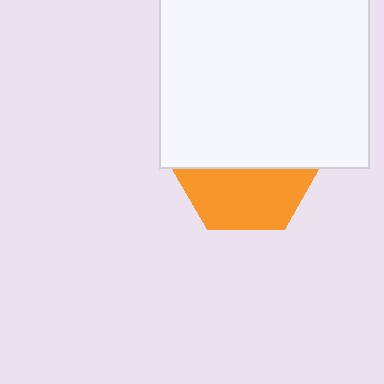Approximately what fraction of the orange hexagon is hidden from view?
Roughly 57% of the orange hexagon is hidden behind the white square.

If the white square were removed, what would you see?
You would see the complete orange hexagon.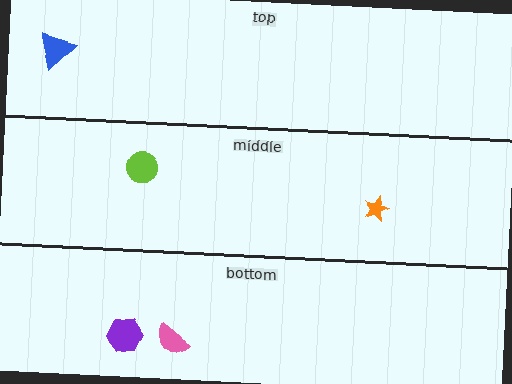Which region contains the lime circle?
The middle region.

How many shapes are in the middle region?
2.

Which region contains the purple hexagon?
The bottom region.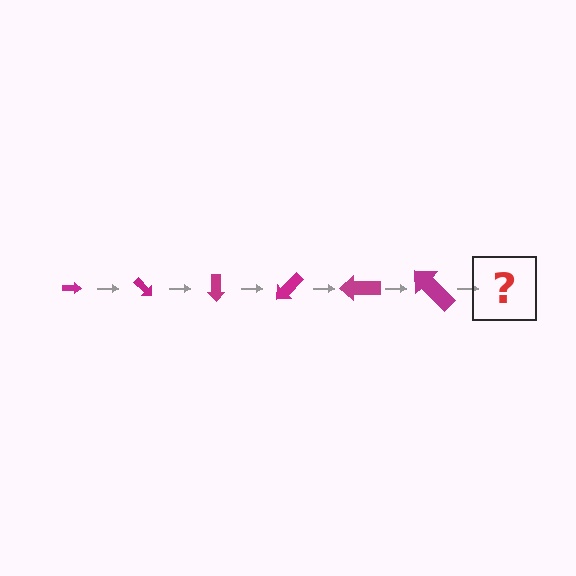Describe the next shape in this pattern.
It should be an arrow, larger than the previous one and rotated 270 degrees from the start.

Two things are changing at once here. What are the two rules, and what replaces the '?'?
The two rules are that the arrow grows larger each step and it rotates 45 degrees each step. The '?' should be an arrow, larger than the previous one and rotated 270 degrees from the start.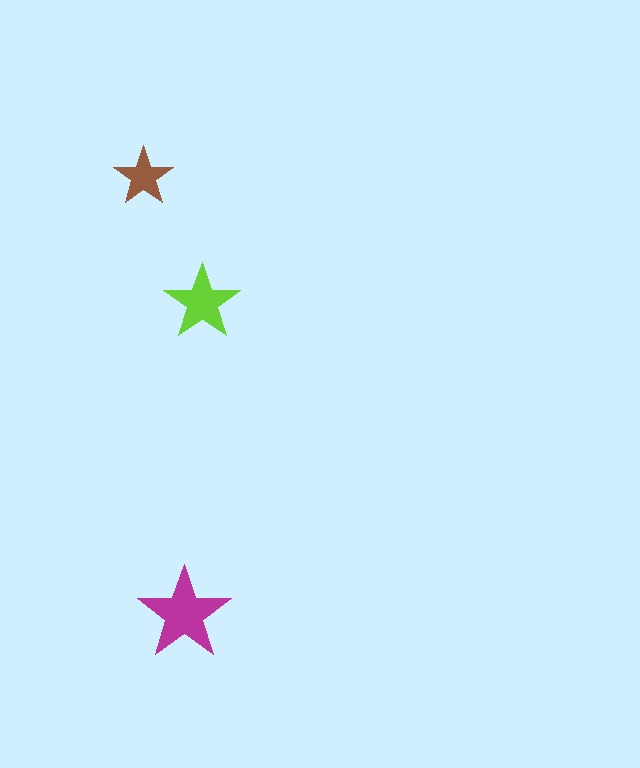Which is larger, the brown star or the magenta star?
The magenta one.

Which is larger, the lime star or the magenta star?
The magenta one.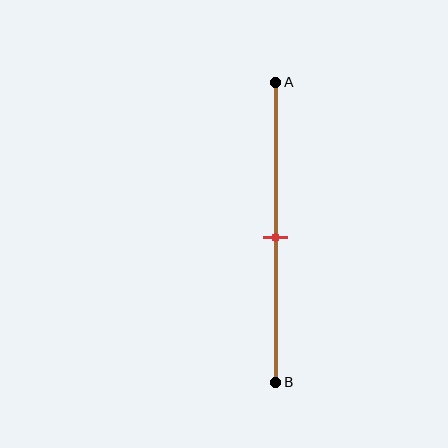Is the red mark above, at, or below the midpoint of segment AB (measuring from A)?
The red mark is approximately at the midpoint of segment AB.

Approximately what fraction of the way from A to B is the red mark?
The red mark is approximately 50% of the way from A to B.